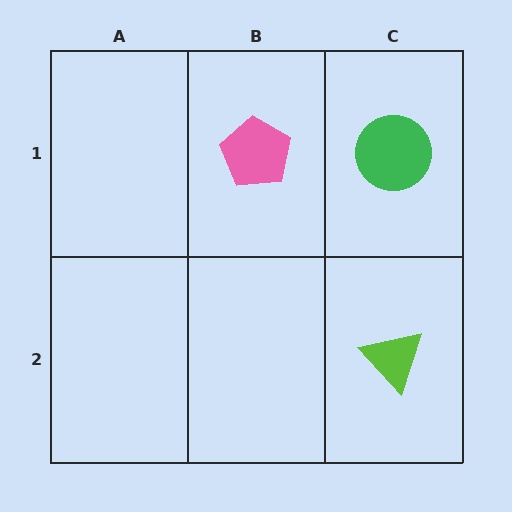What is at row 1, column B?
A pink pentagon.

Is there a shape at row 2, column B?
No, that cell is empty.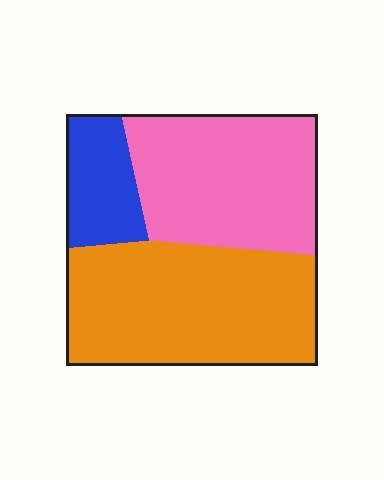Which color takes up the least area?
Blue, at roughly 15%.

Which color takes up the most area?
Orange, at roughly 45%.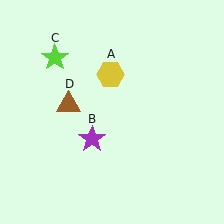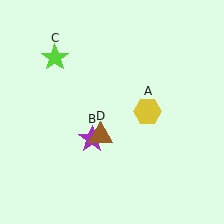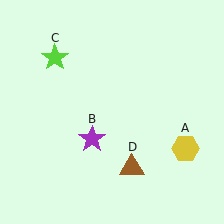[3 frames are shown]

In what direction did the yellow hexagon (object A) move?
The yellow hexagon (object A) moved down and to the right.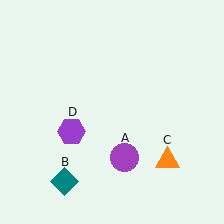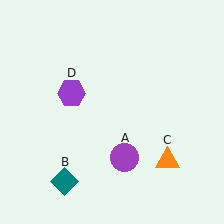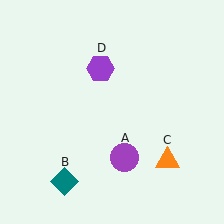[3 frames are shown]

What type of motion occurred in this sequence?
The purple hexagon (object D) rotated clockwise around the center of the scene.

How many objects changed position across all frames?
1 object changed position: purple hexagon (object D).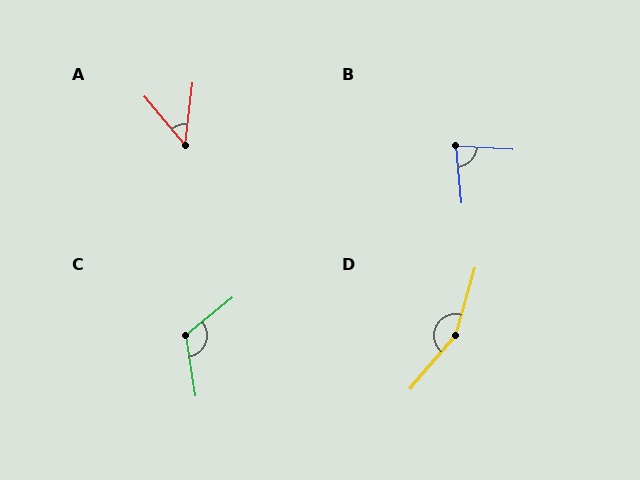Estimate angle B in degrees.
Approximately 81 degrees.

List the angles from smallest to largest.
A (47°), B (81°), C (120°), D (156°).